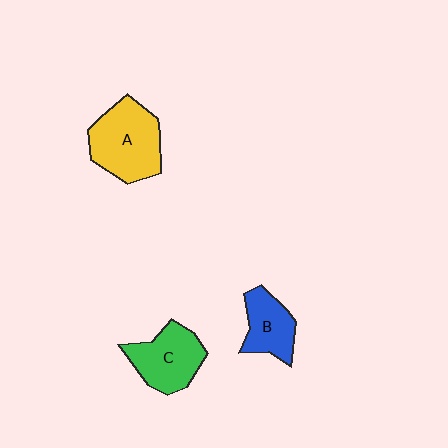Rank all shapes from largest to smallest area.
From largest to smallest: A (yellow), C (green), B (blue).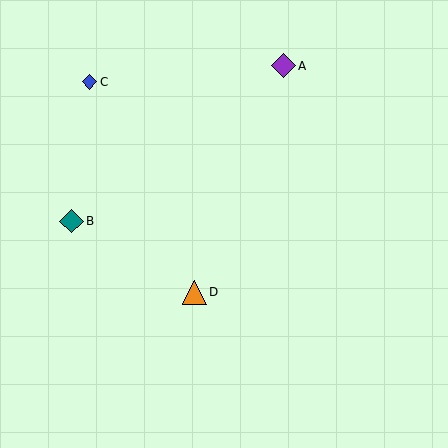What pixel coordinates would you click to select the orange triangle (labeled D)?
Click at (195, 292) to select the orange triangle D.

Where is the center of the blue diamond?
The center of the blue diamond is at (90, 82).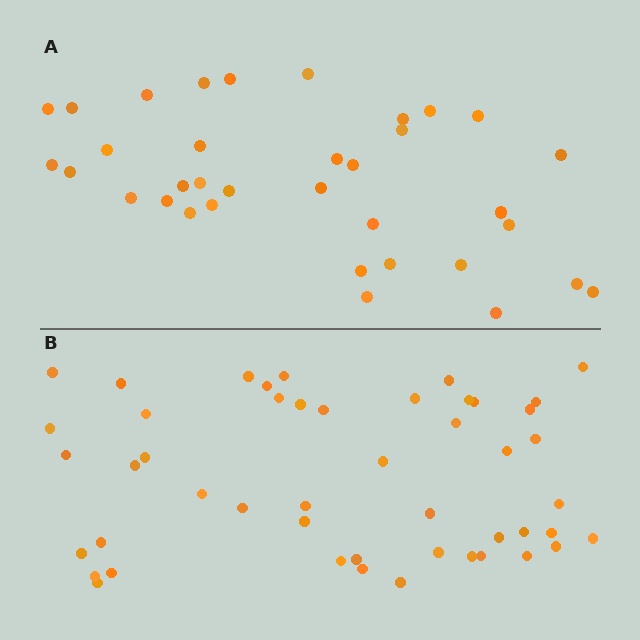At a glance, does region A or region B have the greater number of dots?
Region B (the bottom region) has more dots.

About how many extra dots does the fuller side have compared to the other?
Region B has approximately 15 more dots than region A.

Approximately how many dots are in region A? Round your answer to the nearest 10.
About 40 dots. (The exact count is 35, which rounds to 40.)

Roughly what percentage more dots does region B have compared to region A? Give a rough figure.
About 35% more.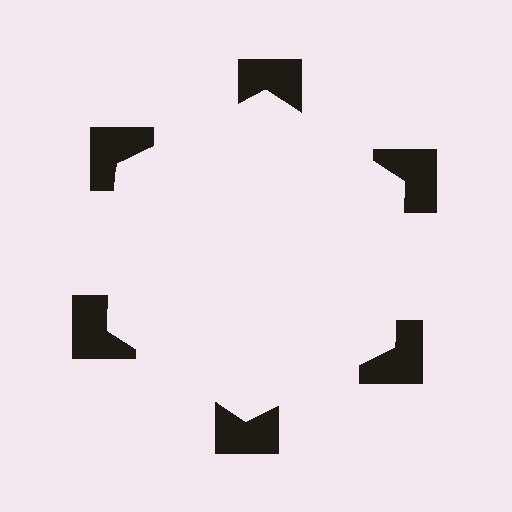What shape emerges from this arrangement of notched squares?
An illusory hexagon — its edges are inferred from the aligned wedge cuts in the notched squares, not physically drawn.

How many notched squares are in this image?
There are 6 — one at each vertex of the illusory hexagon.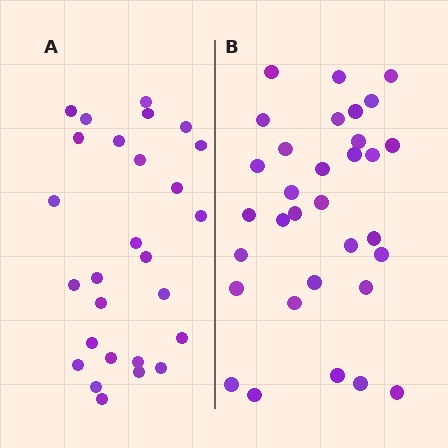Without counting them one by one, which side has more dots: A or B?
Region B (the right region) has more dots.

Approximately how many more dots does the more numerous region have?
Region B has about 5 more dots than region A.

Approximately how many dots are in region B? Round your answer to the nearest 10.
About 30 dots. (The exact count is 32, which rounds to 30.)